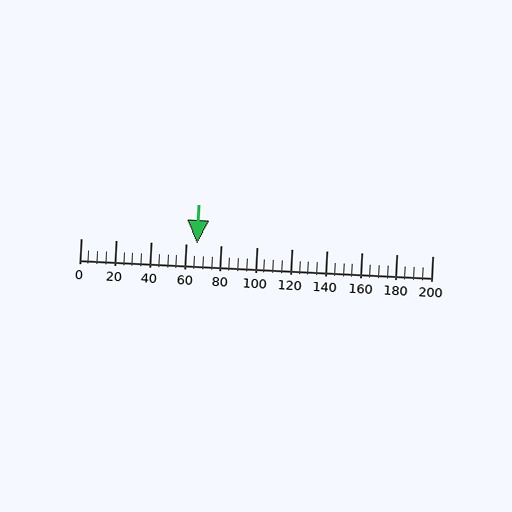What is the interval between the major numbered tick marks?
The major tick marks are spaced 20 units apart.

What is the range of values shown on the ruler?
The ruler shows values from 0 to 200.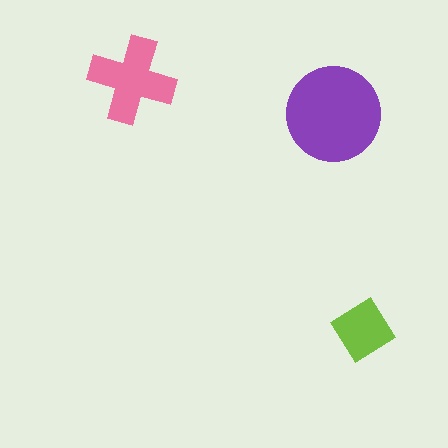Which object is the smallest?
The lime diamond.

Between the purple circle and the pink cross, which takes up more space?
The purple circle.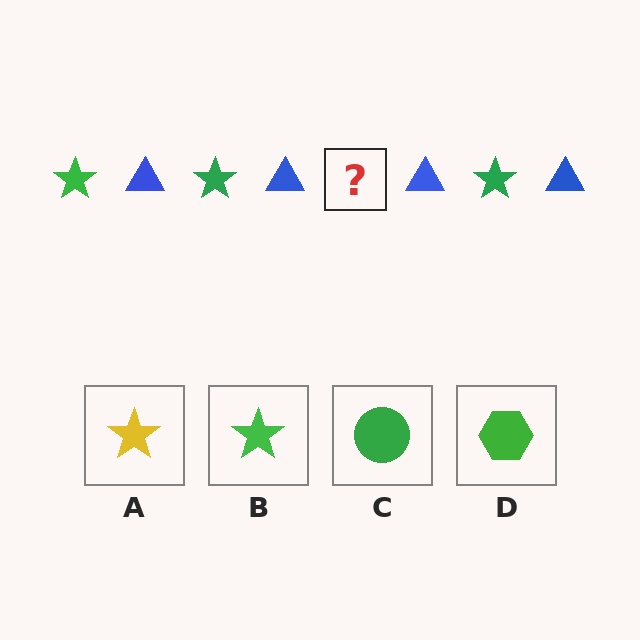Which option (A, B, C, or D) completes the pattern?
B.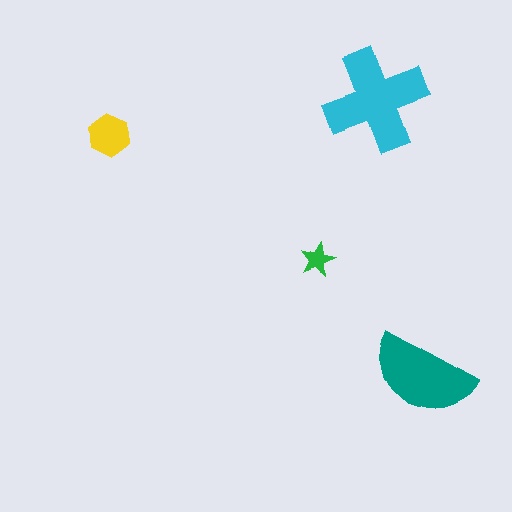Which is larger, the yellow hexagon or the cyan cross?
The cyan cross.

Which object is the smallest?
The green star.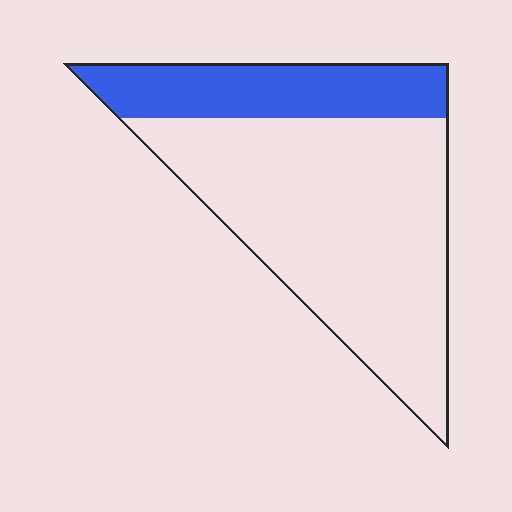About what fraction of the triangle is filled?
About one quarter (1/4).